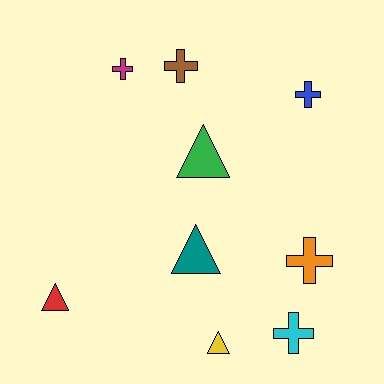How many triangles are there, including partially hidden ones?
There are 4 triangles.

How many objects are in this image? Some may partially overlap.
There are 9 objects.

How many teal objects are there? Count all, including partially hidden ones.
There is 1 teal object.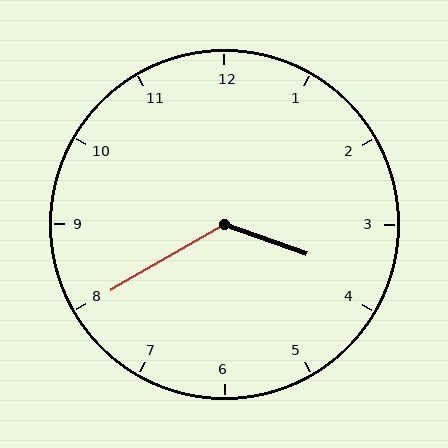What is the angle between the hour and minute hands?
Approximately 130 degrees.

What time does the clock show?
3:40.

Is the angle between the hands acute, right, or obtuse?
It is obtuse.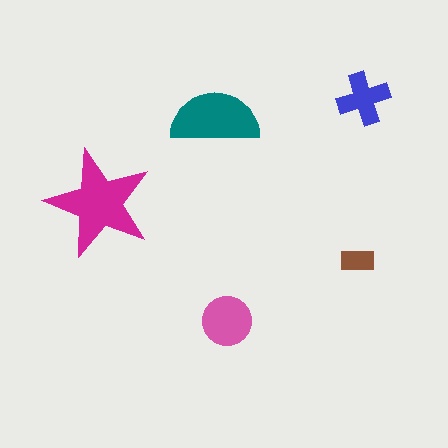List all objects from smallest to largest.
The brown rectangle, the blue cross, the pink circle, the teal semicircle, the magenta star.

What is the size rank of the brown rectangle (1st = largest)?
5th.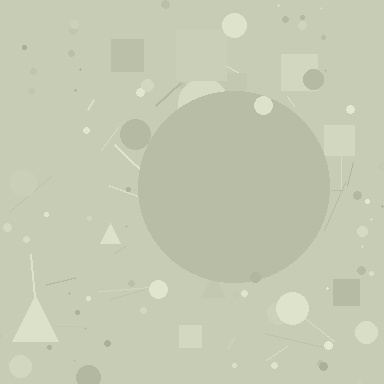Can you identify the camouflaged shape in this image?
The camouflaged shape is a circle.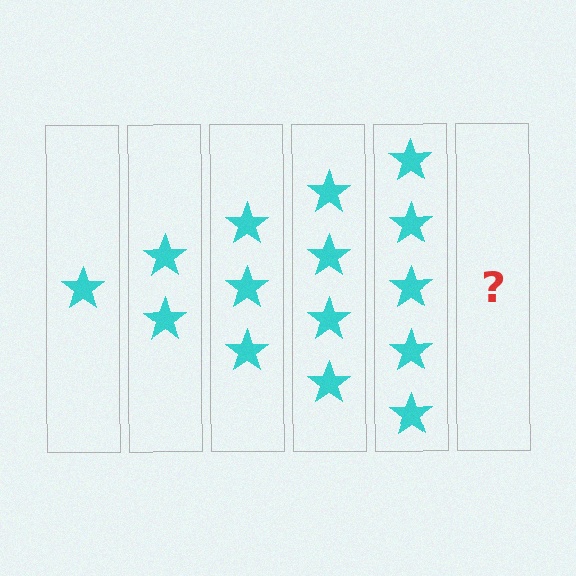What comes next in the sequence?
The next element should be 6 stars.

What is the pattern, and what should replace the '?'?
The pattern is that each step adds one more star. The '?' should be 6 stars.